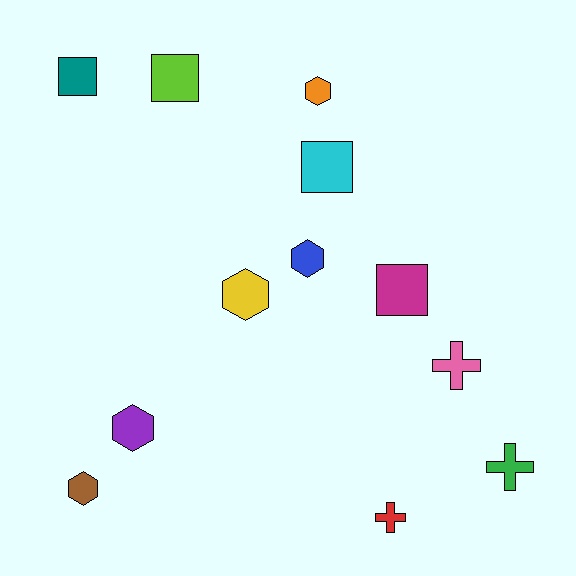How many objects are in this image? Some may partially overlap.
There are 12 objects.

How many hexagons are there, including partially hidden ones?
There are 5 hexagons.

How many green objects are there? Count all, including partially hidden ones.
There is 1 green object.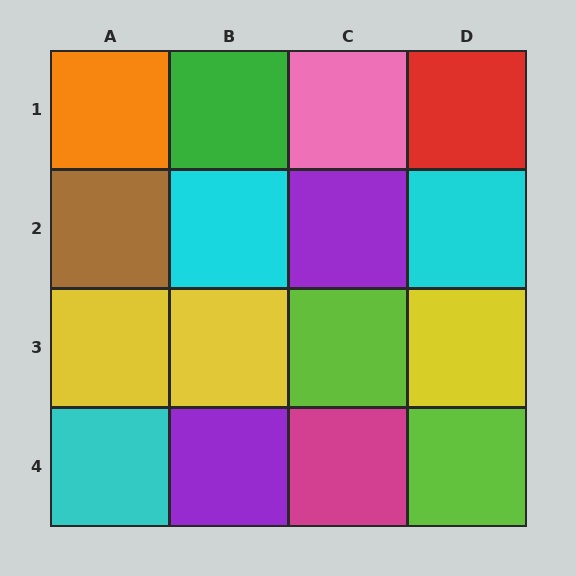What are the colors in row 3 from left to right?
Yellow, yellow, lime, yellow.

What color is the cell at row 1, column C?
Pink.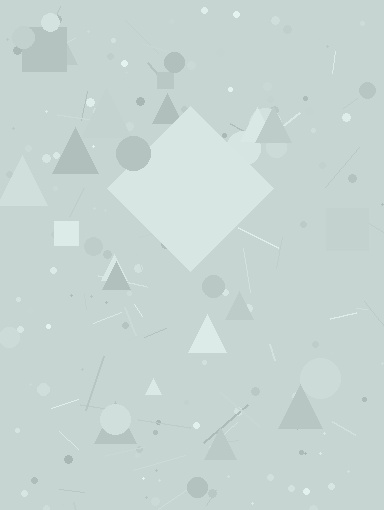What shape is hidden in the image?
A diamond is hidden in the image.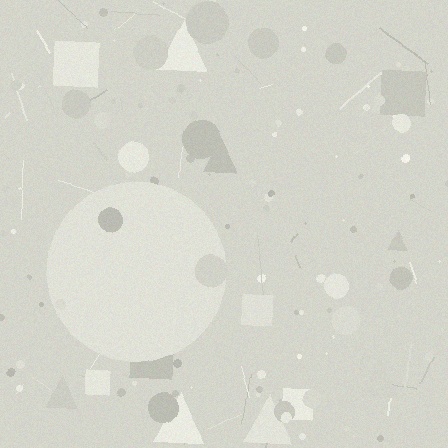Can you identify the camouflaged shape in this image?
The camouflaged shape is a circle.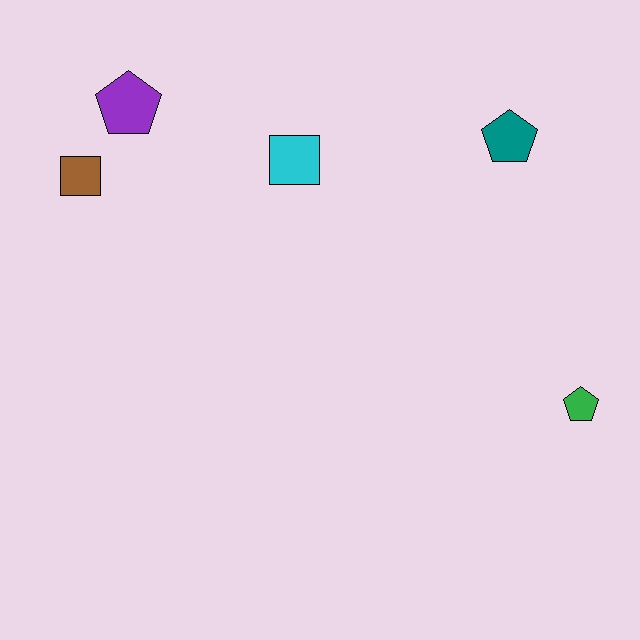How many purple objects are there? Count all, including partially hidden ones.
There is 1 purple object.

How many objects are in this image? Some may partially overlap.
There are 5 objects.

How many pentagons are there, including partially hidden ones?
There are 3 pentagons.